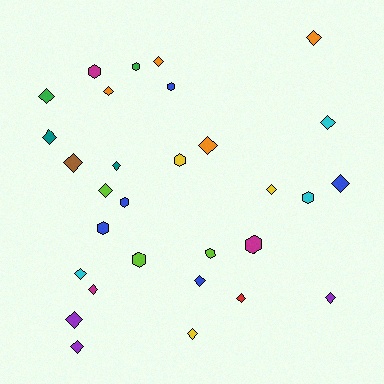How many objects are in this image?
There are 30 objects.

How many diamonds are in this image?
There are 20 diamonds.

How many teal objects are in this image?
There are 2 teal objects.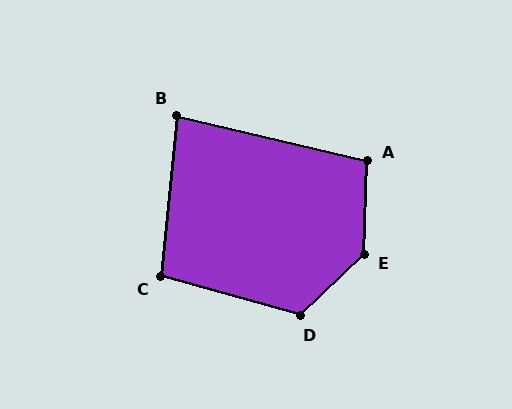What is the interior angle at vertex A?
Approximately 102 degrees (obtuse).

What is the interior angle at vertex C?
Approximately 100 degrees (obtuse).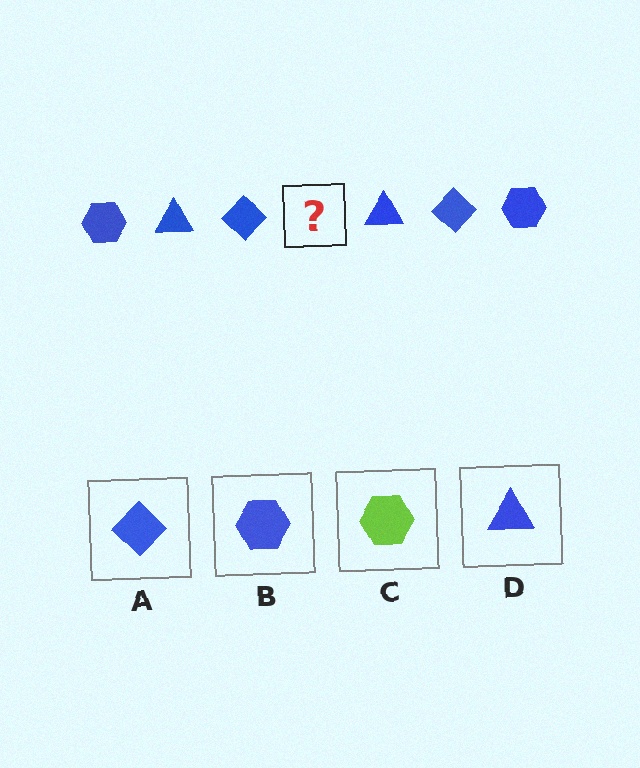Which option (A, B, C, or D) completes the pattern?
B.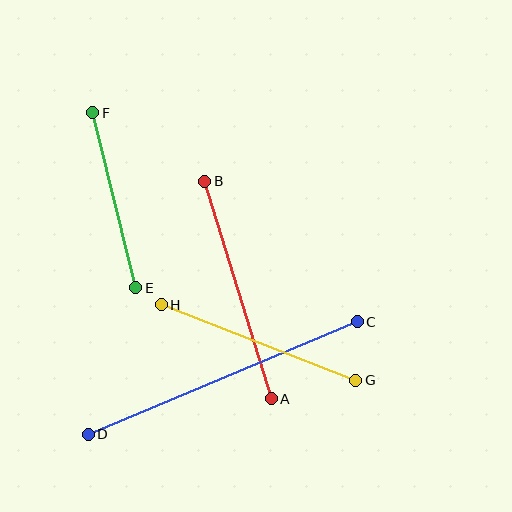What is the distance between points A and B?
The distance is approximately 227 pixels.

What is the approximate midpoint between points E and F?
The midpoint is at approximately (114, 200) pixels.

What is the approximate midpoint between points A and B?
The midpoint is at approximately (238, 290) pixels.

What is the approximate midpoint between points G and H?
The midpoint is at approximately (258, 342) pixels.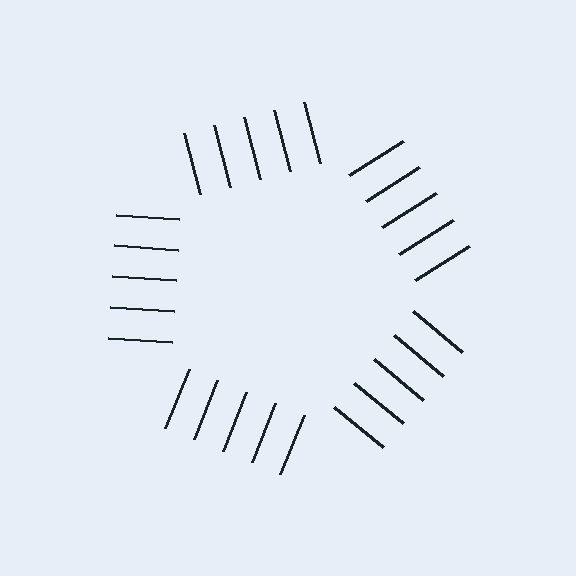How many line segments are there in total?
25 — 5 along each of the 5 edges.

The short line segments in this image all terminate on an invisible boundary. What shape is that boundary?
An illusory pentagon — the line segments terminate on its edges but no continuous stroke is drawn.